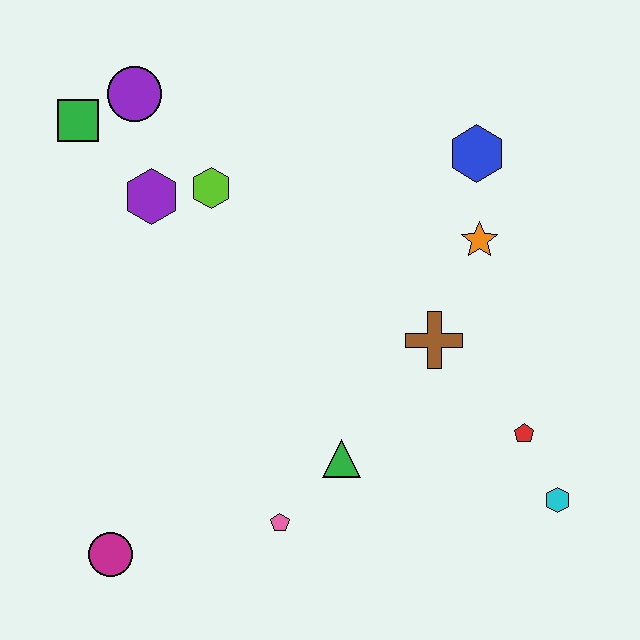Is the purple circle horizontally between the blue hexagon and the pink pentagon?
No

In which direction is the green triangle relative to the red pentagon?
The green triangle is to the left of the red pentagon.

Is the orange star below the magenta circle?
No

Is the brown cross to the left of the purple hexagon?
No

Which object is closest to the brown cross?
The orange star is closest to the brown cross.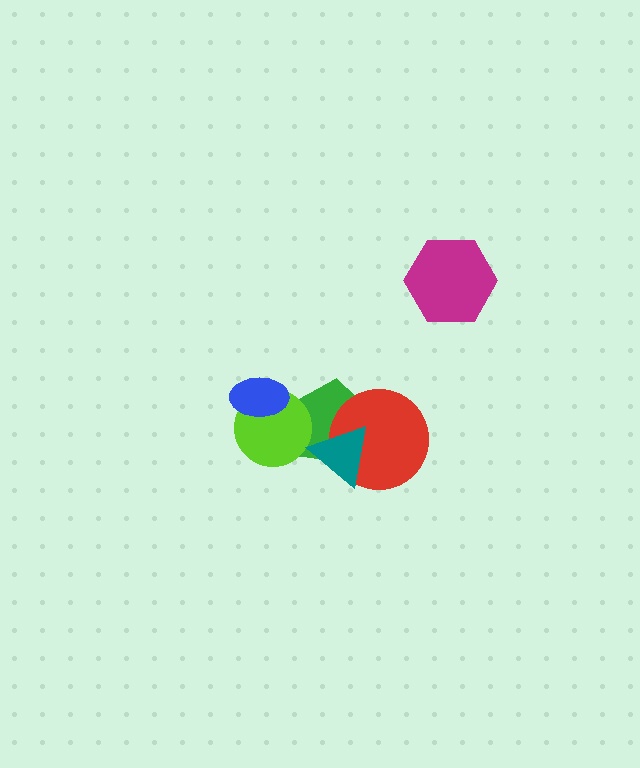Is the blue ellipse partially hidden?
No, no other shape covers it.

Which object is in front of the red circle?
The teal triangle is in front of the red circle.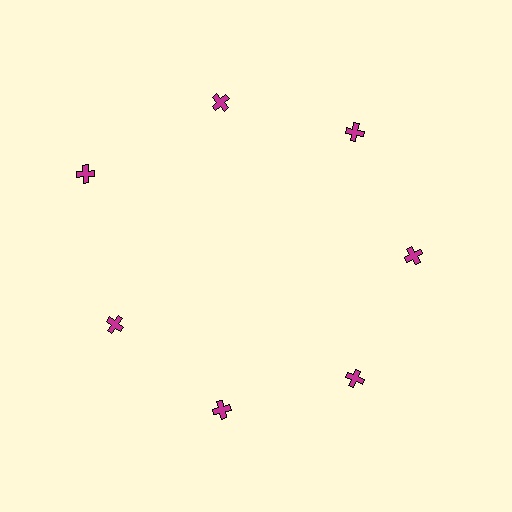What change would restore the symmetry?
The symmetry would be restored by moving it inward, back onto the ring so that all 7 crosses sit at equal angles and equal distance from the center.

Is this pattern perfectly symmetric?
No. The 7 magenta crosses are arranged in a ring, but one element near the 10 o'clock position is pushed outward from the center, breaking the 7-fold rotational symmetry.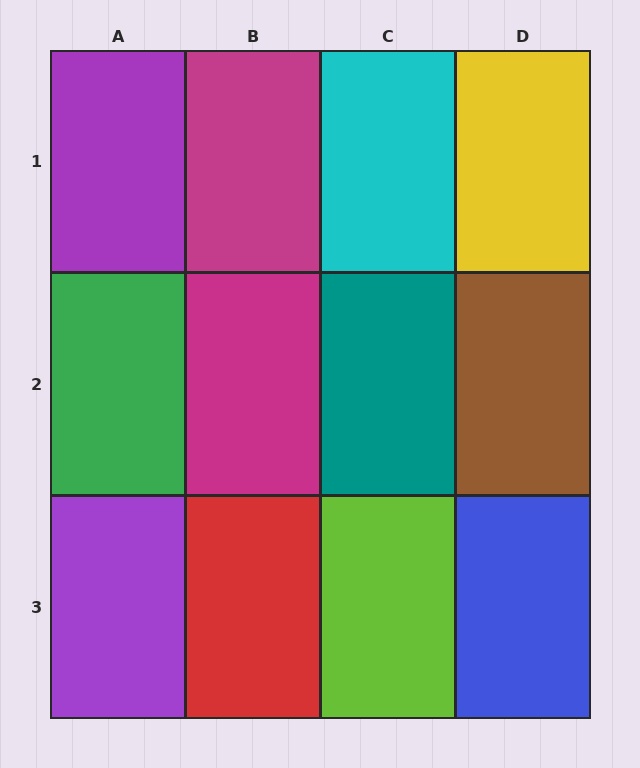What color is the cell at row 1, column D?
Yellow.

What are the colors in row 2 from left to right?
Green, magenta, teal, brown.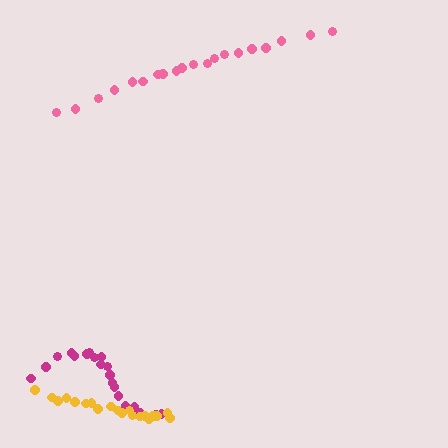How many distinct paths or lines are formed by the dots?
There are 3 distinct paths.